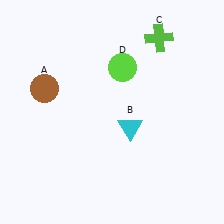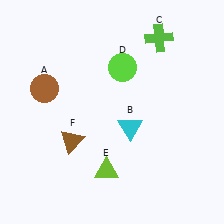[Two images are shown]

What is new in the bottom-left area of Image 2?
A brown triangle (F) was added in the bottom-left area of Image 2.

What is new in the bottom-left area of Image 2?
A lime triangle (E) was added in the bottom-left area of Image 2.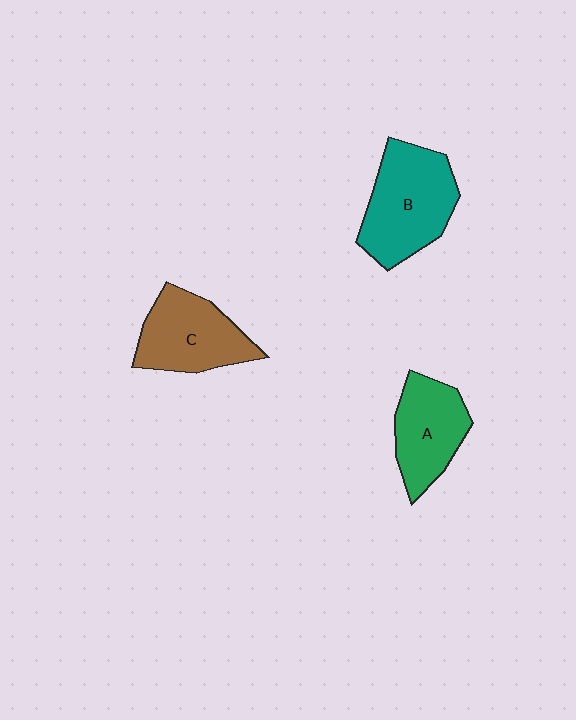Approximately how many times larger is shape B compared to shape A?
Approximately 1.3 times.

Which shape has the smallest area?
Shape A (green).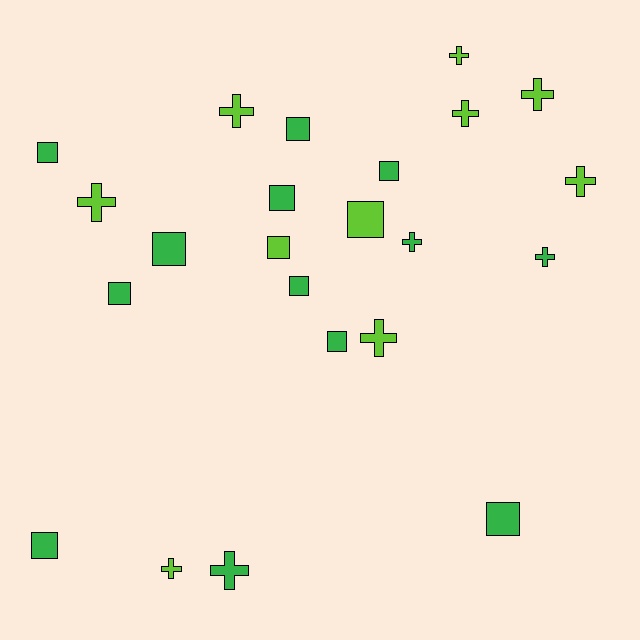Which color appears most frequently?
Green, with 13 objects.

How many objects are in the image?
There are 23 objects.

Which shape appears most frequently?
Square, with 12 objects.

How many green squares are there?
There are 10 green squares.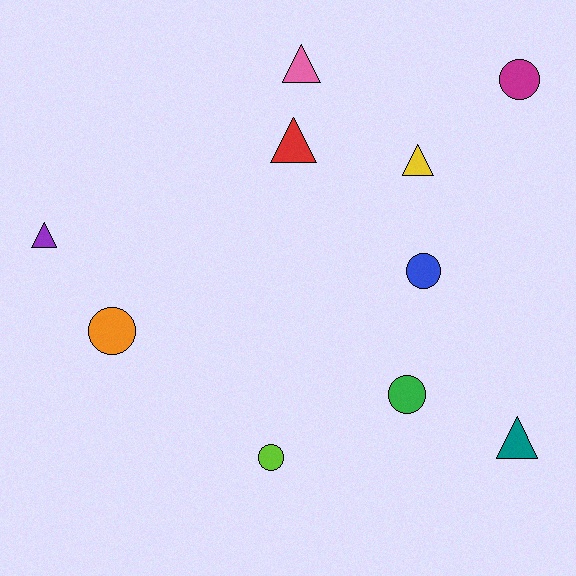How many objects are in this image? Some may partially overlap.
There are 10 objects.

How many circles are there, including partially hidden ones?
There are 5 circles.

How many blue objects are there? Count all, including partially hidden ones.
There is 1 blue object.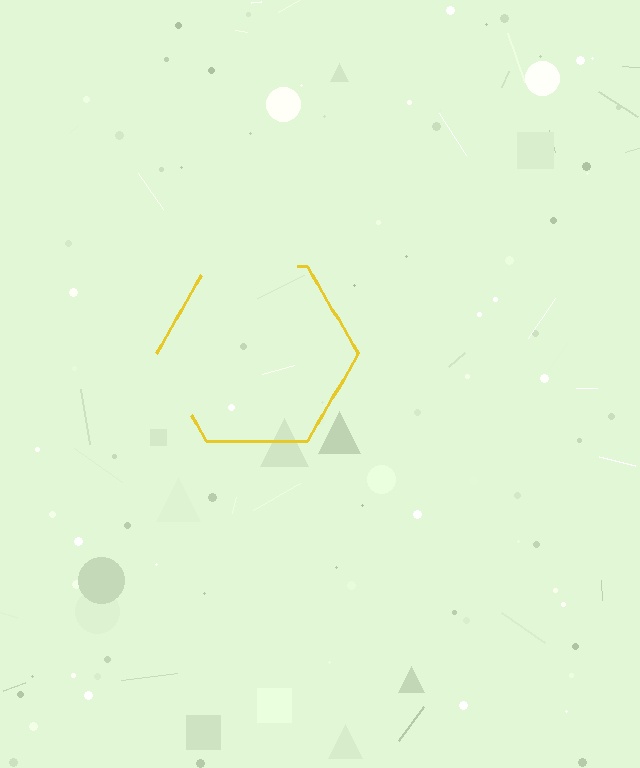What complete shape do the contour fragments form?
The contour fragments form a hexagon.